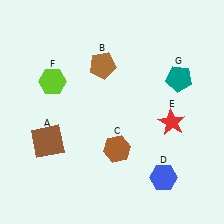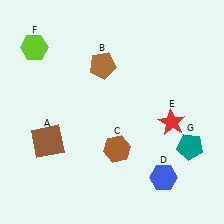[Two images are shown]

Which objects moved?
The objects that moved are: the lime hexagon (F), the teal pentagon (G).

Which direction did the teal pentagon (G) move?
The teal pentagon (G) moved down.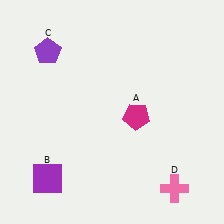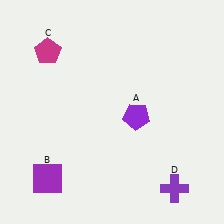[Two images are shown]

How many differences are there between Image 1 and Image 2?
There are 3 differences between the two images.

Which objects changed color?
A changed from magenta to purple. C changed from purple to magenta. D changed from pink to purple.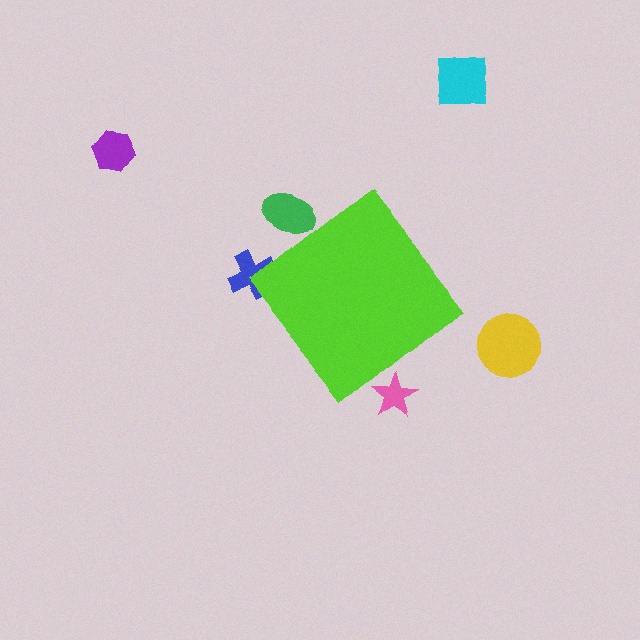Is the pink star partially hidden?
Yes, the pink star is partially hidden behind the lime diamond.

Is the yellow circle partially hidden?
No, the yellow circle is fully visible.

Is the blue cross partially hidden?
Yes, the blue cross is partially hidden behind the lime diamond.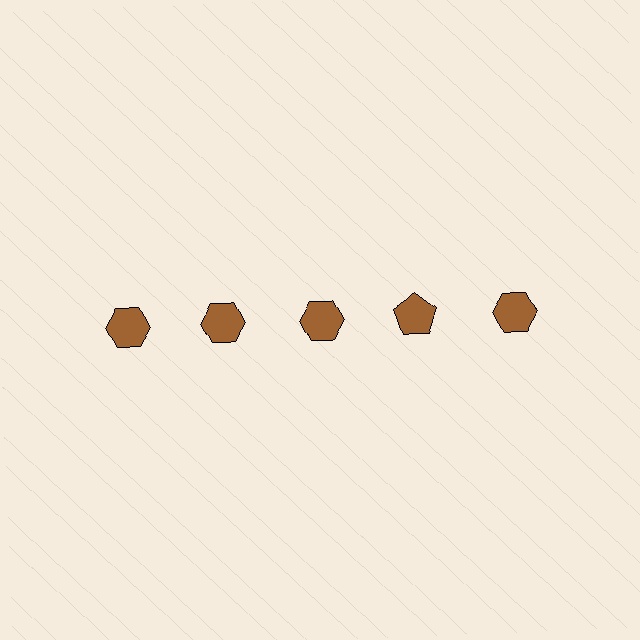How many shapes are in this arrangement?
There are 5 shapes arranged in a grid pattern.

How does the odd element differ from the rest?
It has a different shape: pentagon instead of hexagon.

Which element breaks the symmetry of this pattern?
The brown pentagon in the top row, second from right column breaks the symmetry. All other shapes are brown hexagons.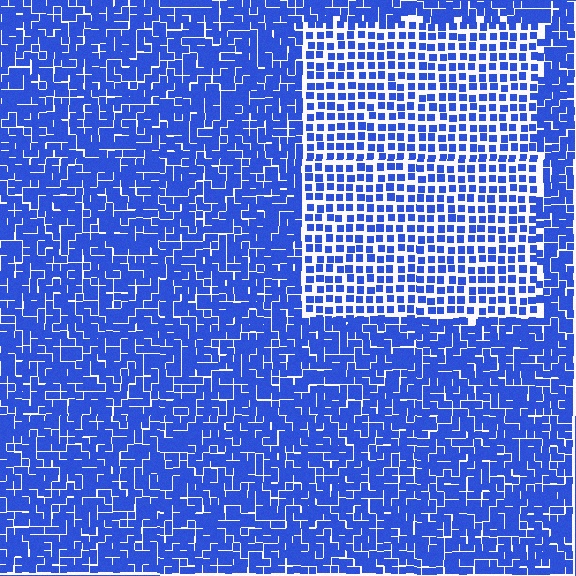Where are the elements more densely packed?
The elements are more densely packed outside the rectangle boundary.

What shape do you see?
I see a rectangle.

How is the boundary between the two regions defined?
The boundary is defined by a change in element density (approximately 1.8x ratio). All elements are the same color, size, and shape.